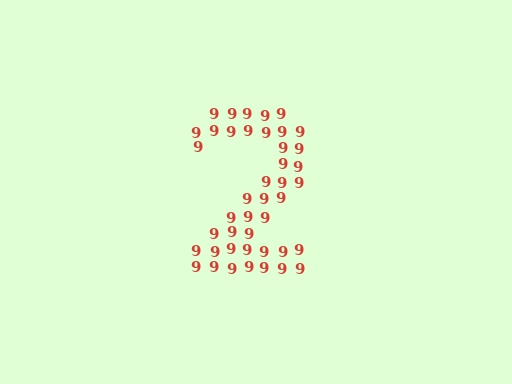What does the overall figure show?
The overall figure shows the digit 2.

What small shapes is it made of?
It is made of small digit 9's.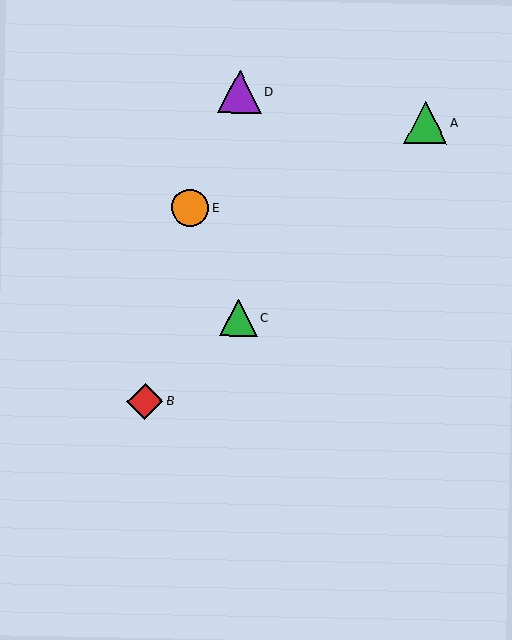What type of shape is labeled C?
Shape C is a green triangle.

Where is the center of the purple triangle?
The center of the purple triangle is at (240, 92).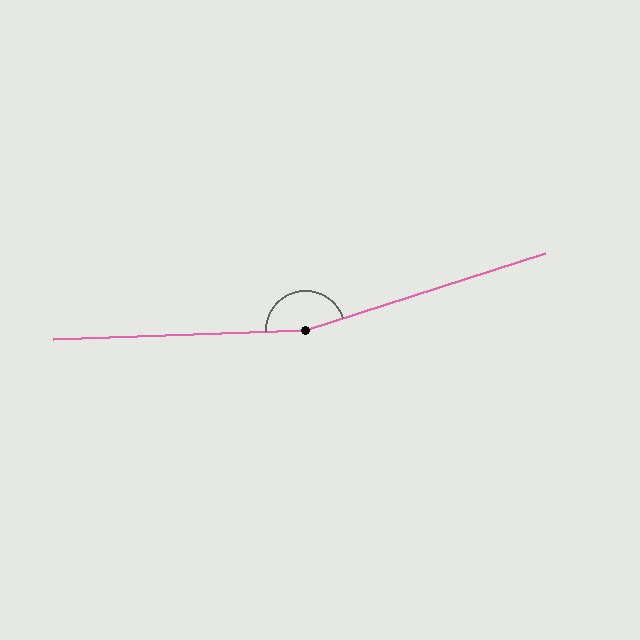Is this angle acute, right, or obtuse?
It is obtuse.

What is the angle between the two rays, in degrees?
Approximately 164 degrees.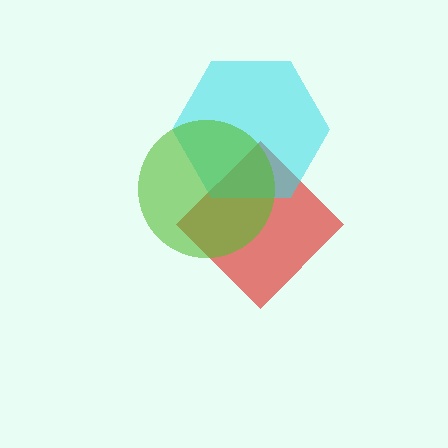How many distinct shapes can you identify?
There are 3 distinct shapes: a red diamond, a cyan hexagon, a lime circle.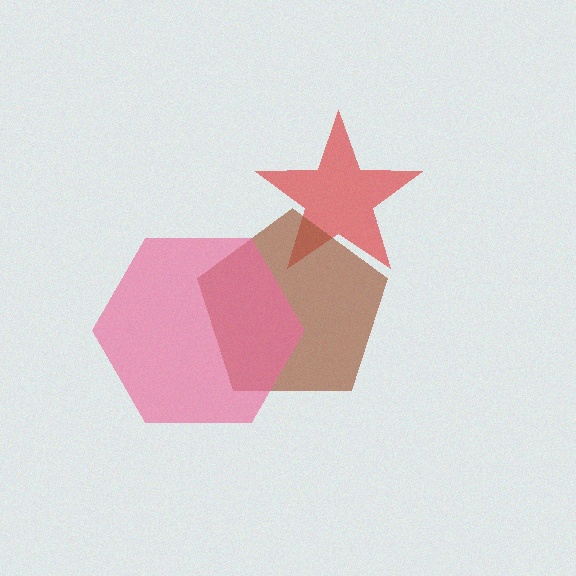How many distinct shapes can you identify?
There are 3 distinct shapes: a red star, a brown pentagon, a pink hexagon.